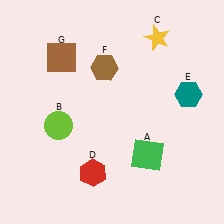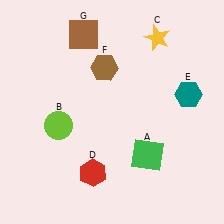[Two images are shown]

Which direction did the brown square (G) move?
The brown square (G) moved up.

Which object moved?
The brown square (G) moved up.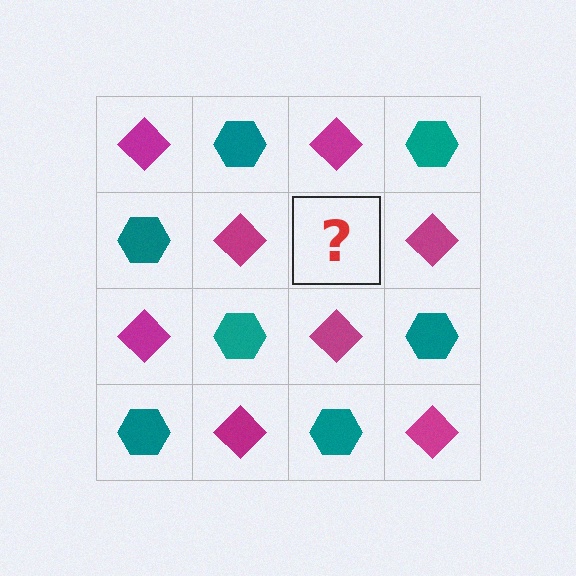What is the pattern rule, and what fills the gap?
The rule is that it alternates magenta diamond and teal hexagon in a checkerboard pattern. The gap should be filled with a teal hexagon.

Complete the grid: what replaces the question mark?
The question mark should be replaced with a teal hexagon.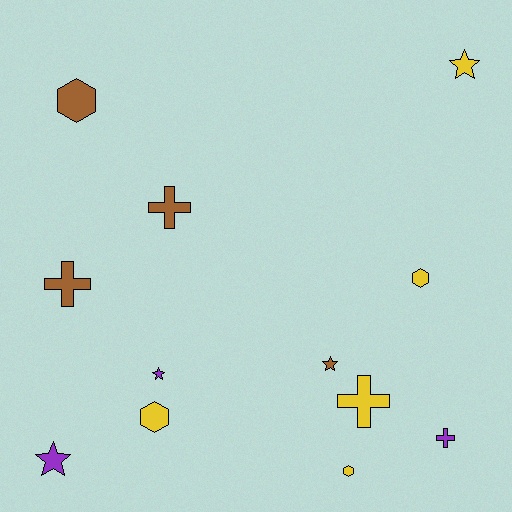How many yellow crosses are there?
There is 1 yellow cross.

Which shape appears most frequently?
Hexagon, with 4 objects.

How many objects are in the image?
There are 12 objects.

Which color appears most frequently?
Yellow, with 5 objects.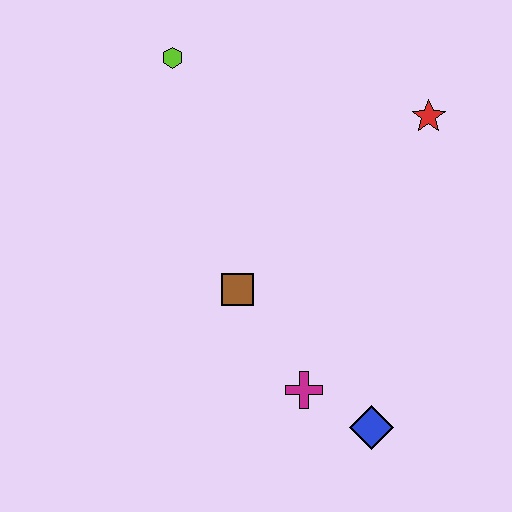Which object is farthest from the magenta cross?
The lime hexagon is farthest from the magenta cross.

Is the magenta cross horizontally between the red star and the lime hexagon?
Yes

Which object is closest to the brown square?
The magenta cross is closest to the brown square.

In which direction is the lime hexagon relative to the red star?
The lime hexagon is to the left of the red star.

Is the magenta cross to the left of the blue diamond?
Yes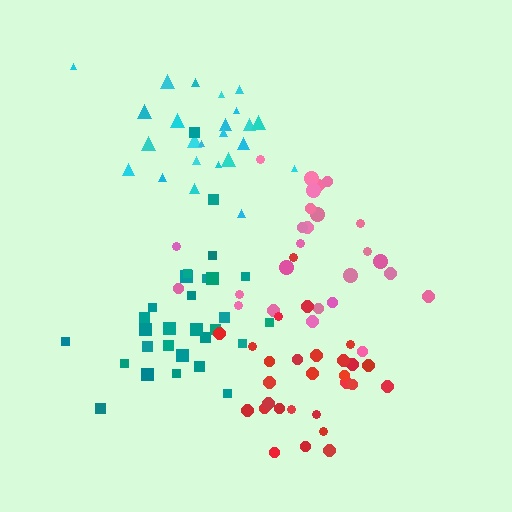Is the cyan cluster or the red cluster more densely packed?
Red.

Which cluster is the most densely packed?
Teal.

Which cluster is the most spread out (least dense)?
Pink.